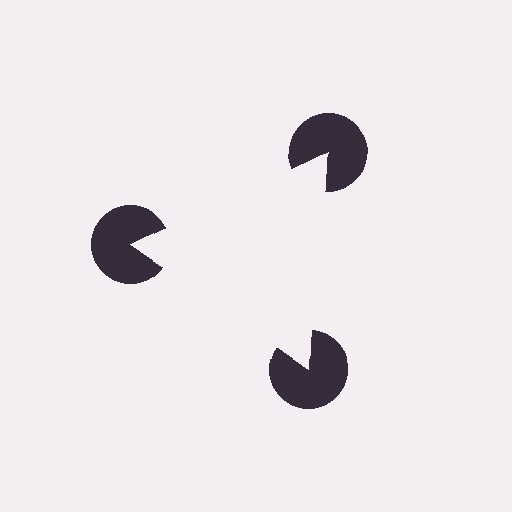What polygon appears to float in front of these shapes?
An illusory triangle — its edges are inferred from the aligned wedge cuts in the pac-man discs, not physically drawn.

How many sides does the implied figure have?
3 sides.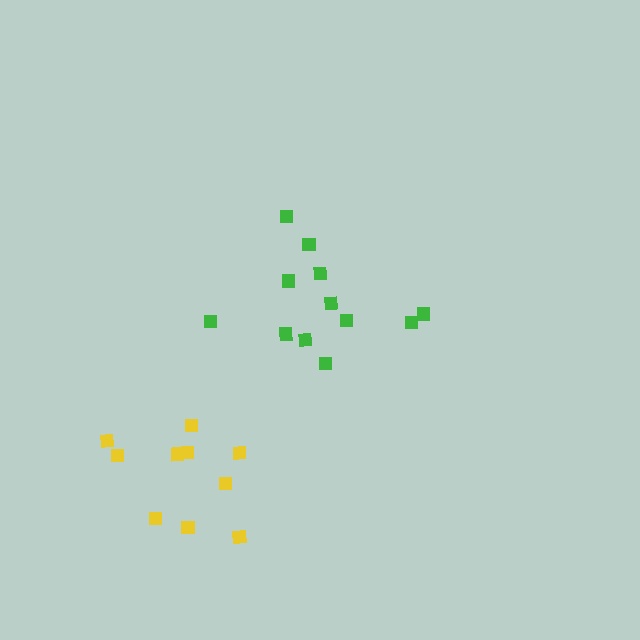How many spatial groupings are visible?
There are 2 spatial groupings.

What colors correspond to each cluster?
The clusters are colored: yellow, green.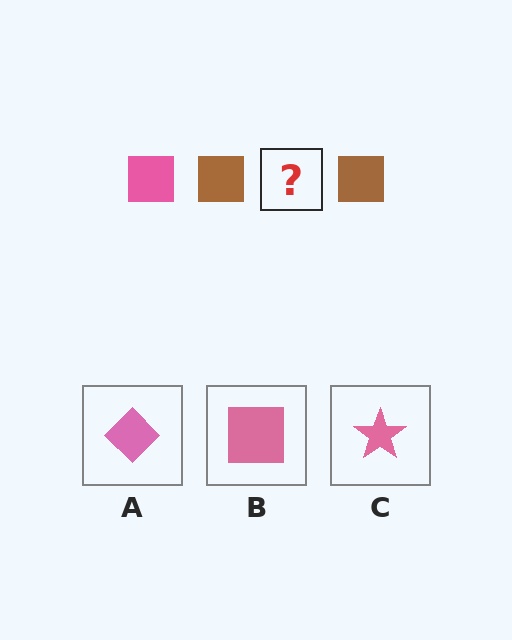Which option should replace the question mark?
Option B.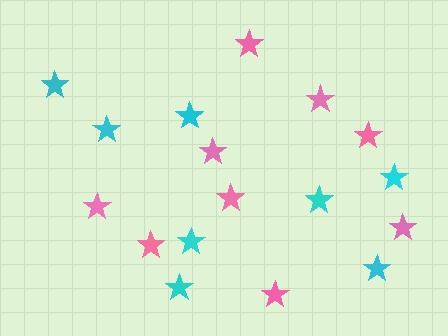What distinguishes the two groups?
There are 2 groups: one group of pink stars (9) and one group of cyan stars (8).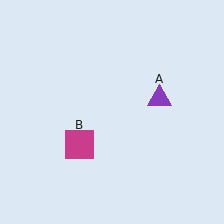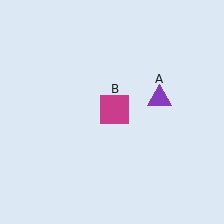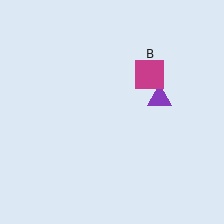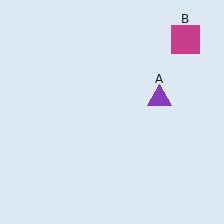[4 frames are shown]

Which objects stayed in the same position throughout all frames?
Purple triangle (object A) remained stationary.